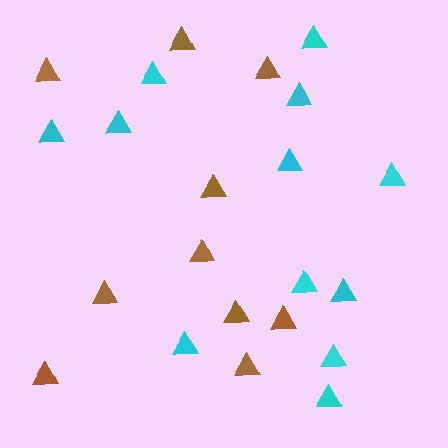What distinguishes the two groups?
There are 2 groups: one group of brown triangles (10) and one group of cyan triangles (12).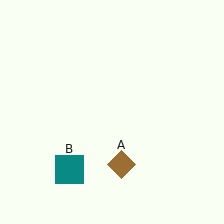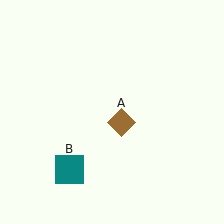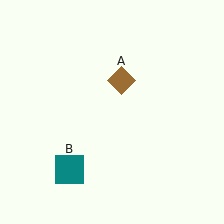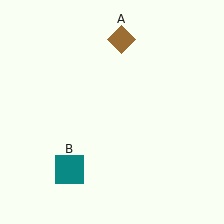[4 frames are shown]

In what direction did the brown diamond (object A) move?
The brown diamond (object A) moved up.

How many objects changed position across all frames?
1 object changed position: brown diamond (object A).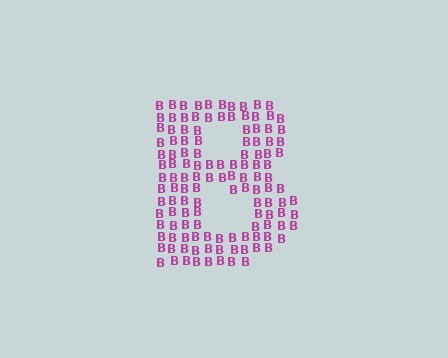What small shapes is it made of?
It is made of small letter B's.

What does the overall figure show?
The overall figure shows the letter B.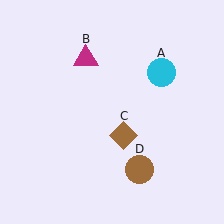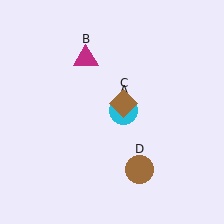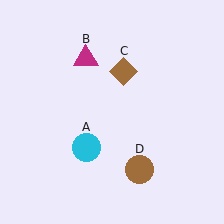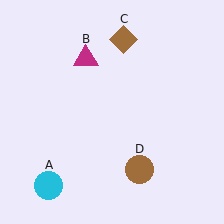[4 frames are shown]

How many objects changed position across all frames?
2 objects changed position: cyan circle (object A), brown diamond (object C).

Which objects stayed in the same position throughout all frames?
Magenta triangle (object B) and brown circle (object D) remained stationary.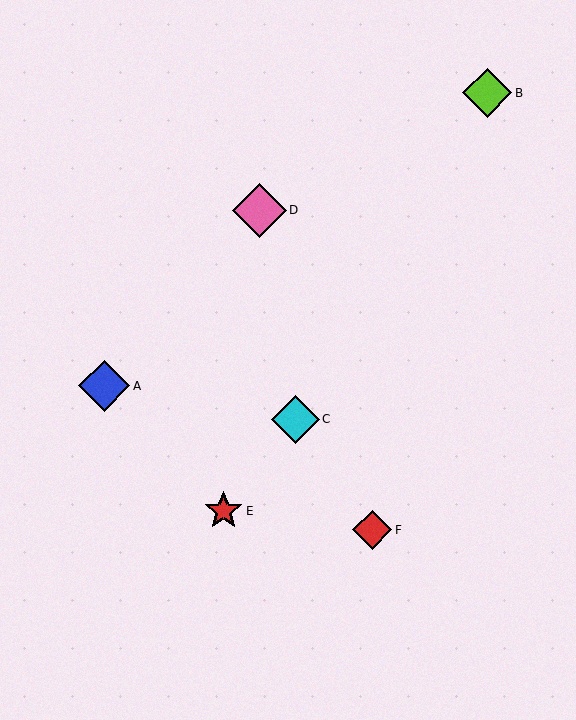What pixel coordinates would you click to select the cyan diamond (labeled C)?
Click at (295, 419) to select the cyan diamond C.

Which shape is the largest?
The pink diamond (labeled D) is the largest.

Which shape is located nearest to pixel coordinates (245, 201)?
The pink diamond (labeled D) at (259, 210) is nearest to that location.